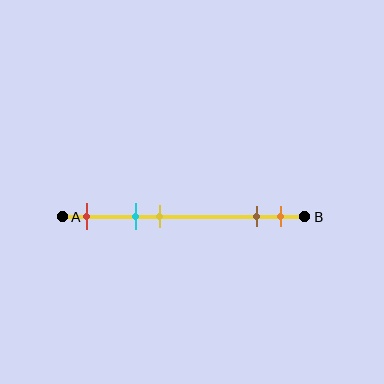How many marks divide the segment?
There are 5 marks dividing the segment.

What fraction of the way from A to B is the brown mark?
The brown mark is approximately 80% (0.8) of the way from A to B.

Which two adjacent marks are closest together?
The brown and orange marks are the closest adjacent pair.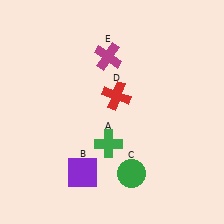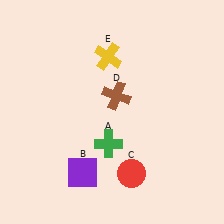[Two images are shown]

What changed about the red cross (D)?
In Image 1, D is red. In Image 2, it changed to brown.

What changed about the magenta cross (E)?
In Image 1, E is magenta. In Image 2, it changed to yellow.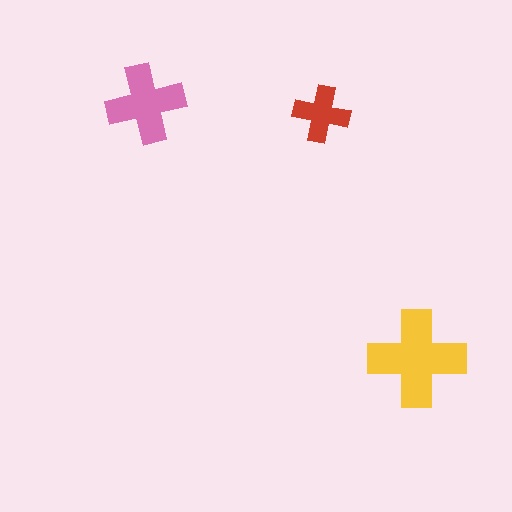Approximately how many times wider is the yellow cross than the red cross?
About 1.5 times wider.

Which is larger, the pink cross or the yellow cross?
The yellow one.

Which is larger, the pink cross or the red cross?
The pink one.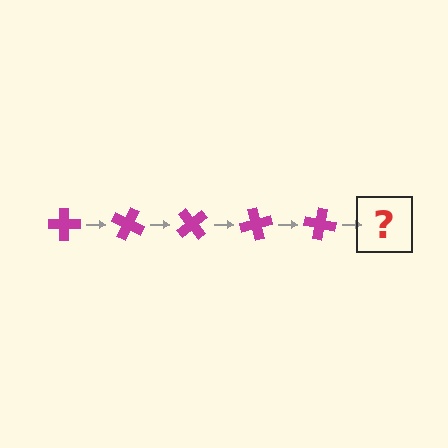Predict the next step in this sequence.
The next step is a magenta cross rotated 125 degrees.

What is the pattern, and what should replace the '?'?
The pattern is that the cross rotates 25 degrees each step. The '?' should be a magenta cross rotated 125 degrees.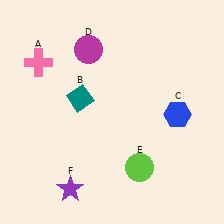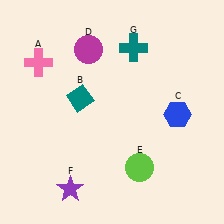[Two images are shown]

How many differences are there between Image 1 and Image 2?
There is 1 difference between the two images.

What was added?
A teal cross (G) was added in Image 2.